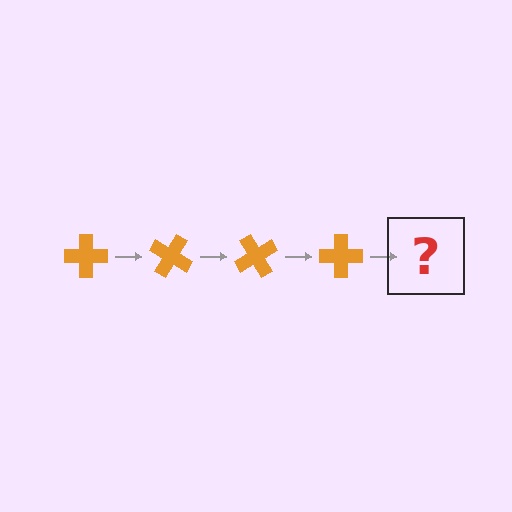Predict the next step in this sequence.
The next step is an orange cross rotated 120 degrees.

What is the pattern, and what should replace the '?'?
The pattern is that the cross rotates 30 degrees each step. The '?' should be an orange cross rotated 120 degrees.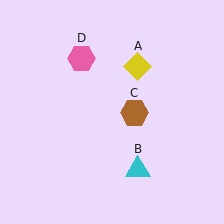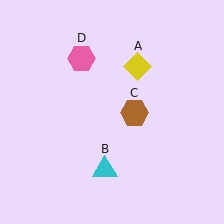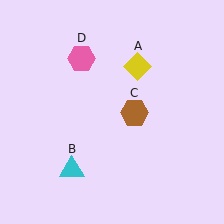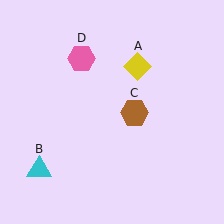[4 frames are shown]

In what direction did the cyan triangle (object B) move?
The cyan triangle (object B) moved left.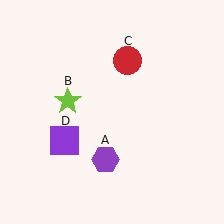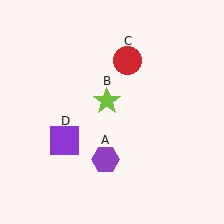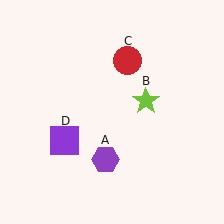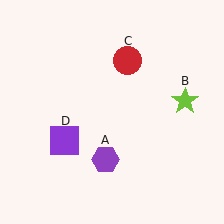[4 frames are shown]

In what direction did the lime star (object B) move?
The lime star (object B) moved right.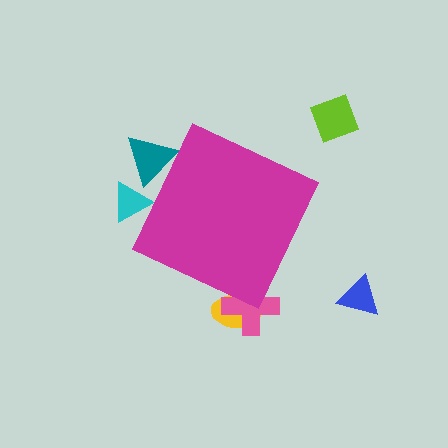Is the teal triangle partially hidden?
Yes, the teal triangle is partially hidden behind the magenta diamond.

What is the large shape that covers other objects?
A magenta diamond.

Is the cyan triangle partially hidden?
Yes, the cyan triangle is partially hidden behind the magenta diamond.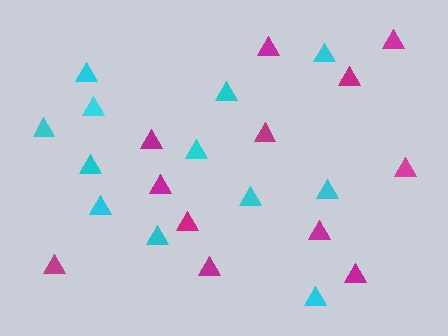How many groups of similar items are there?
There are 2 groups: one group of cyan triangles (12) and one group of magenta triangles (12).